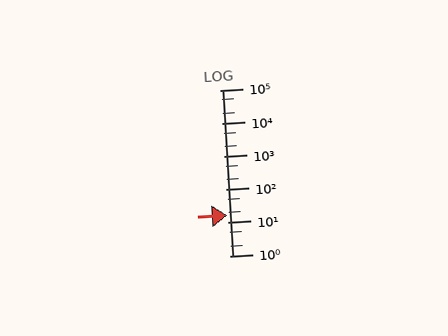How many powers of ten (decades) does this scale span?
The scale spans 5 decades, from 1 to 100000.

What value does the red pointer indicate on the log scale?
The pointer indicates approximately 17.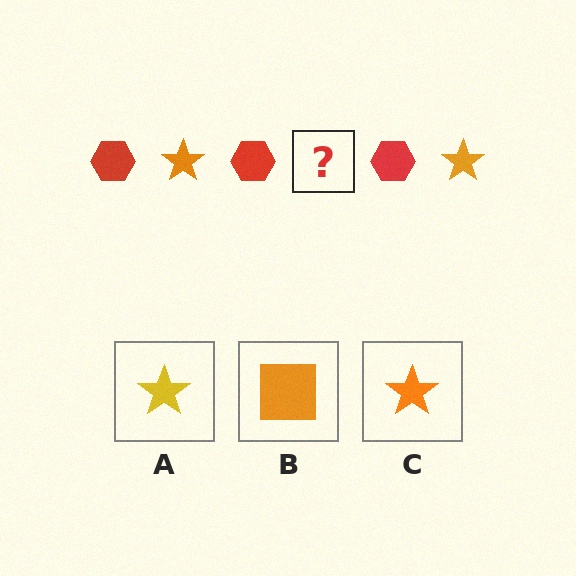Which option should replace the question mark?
Option C.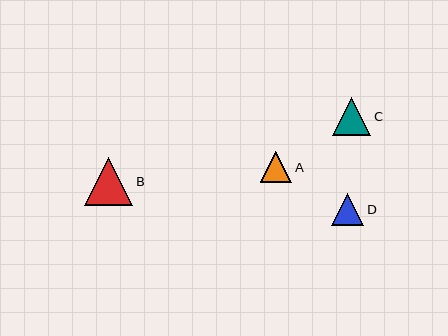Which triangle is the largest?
Triangle B is the largest with a size of approximately 48 pixels.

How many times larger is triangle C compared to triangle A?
Triangle C is approximately 1.2 times the size of triangle A.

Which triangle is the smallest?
Triangle A is the smallest with a size of approximately 31 pixels.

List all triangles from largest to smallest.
From largest to smallest: B, C, D, A.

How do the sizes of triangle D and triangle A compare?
Triangle D and triangle A are approximately the same size.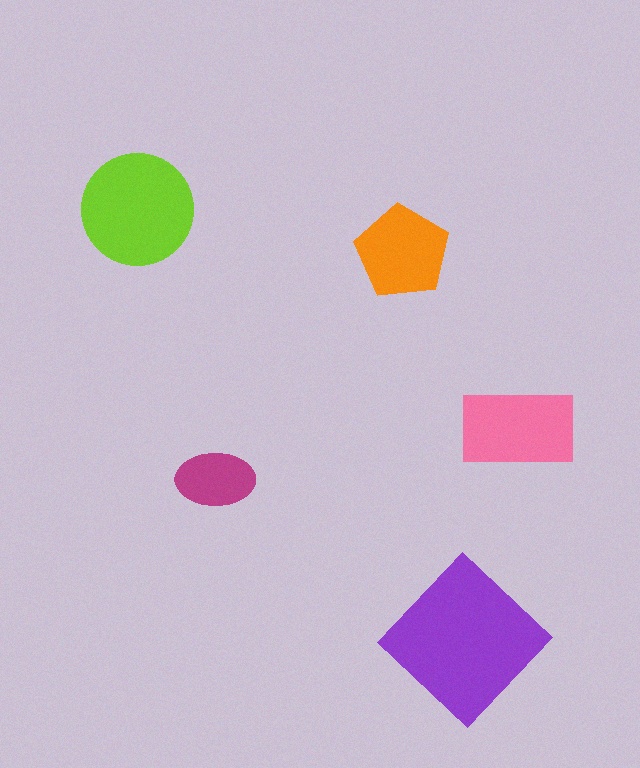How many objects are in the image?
There are 5 objects in the image.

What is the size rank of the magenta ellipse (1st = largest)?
5th.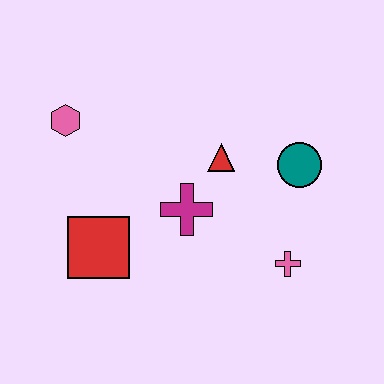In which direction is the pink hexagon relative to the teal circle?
The pink hexagon is to the left of the teal circle.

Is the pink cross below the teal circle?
Yes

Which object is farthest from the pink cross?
The pink hexagon is farthest from the pink cross.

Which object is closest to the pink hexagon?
The red square is closest to the pink hexagon.